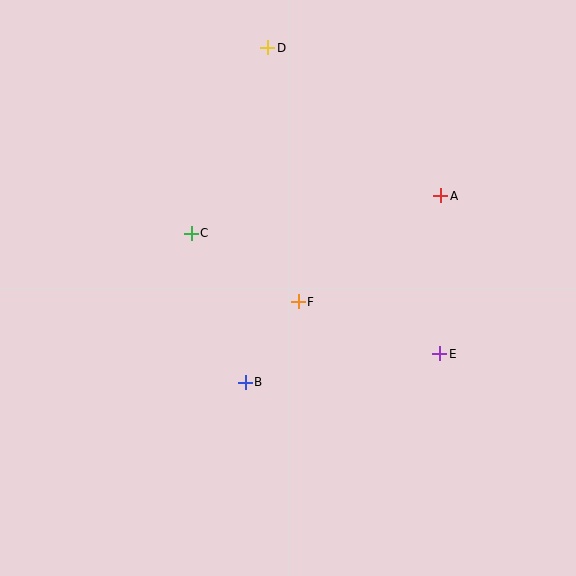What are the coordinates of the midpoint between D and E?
The midpoint between D and E is at (354, 201).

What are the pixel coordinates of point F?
Point F is at (298, 302).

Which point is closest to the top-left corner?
Point D is closest to the top-left corner.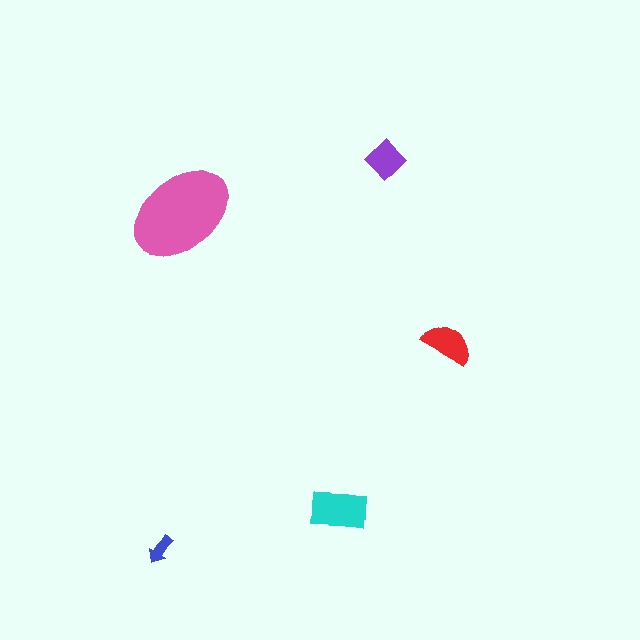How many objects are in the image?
There are 5 objects in the image.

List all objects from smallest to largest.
The blue arrow, the purple diamond, the red semicircle, the cyan rectangle, the pink ellipse.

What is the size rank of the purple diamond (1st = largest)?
4th.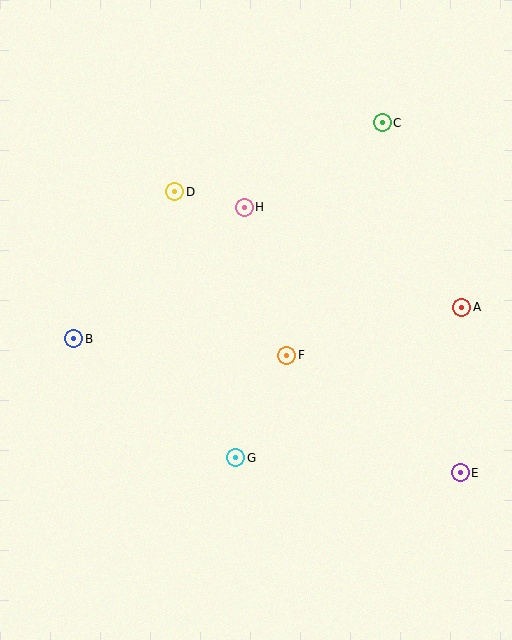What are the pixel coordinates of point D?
Point D is at (175, 192).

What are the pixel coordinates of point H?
Point H is at (244, 207).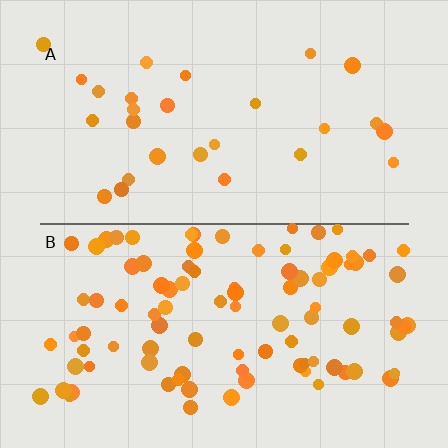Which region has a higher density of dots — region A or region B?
B (the bottom).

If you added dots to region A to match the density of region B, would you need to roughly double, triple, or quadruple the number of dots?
Approximately triple.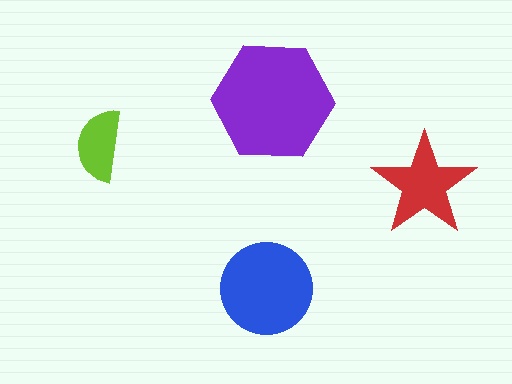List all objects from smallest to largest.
The lime semicircle, the red star, the blue circle, the purple hexagon.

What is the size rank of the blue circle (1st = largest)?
2nd.